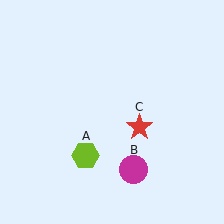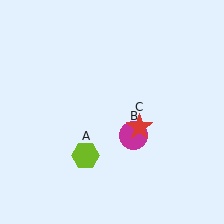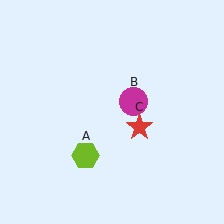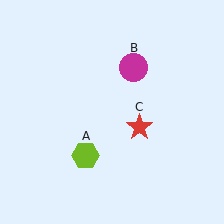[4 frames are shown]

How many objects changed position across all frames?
1 object changed position: magenta circle (object B).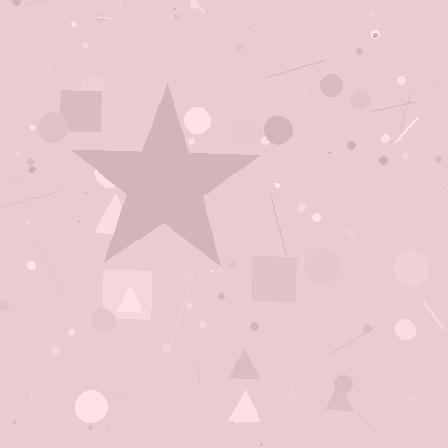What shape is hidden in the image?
A star is hidden in the image.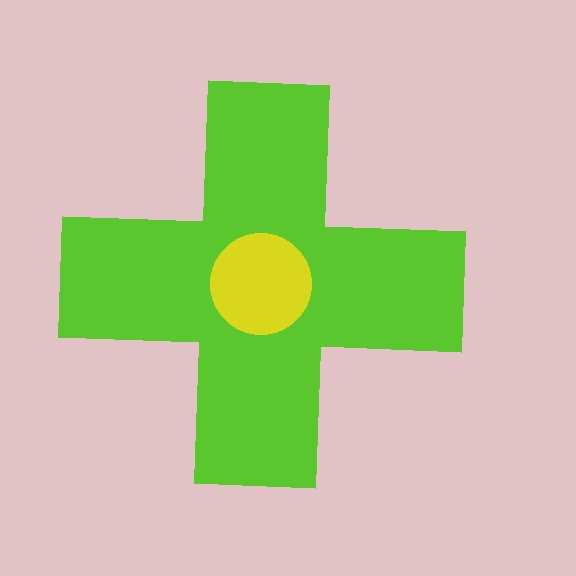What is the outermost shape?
The lime cross.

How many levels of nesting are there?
2.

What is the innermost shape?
The yellow circle.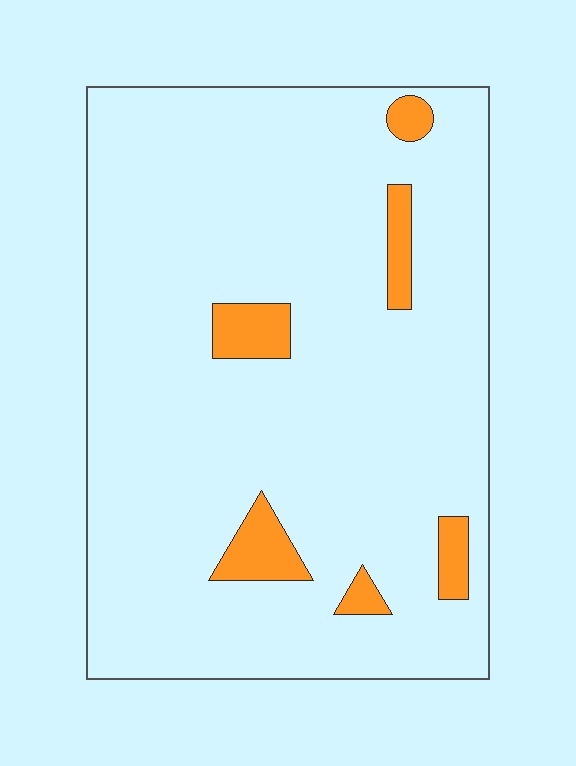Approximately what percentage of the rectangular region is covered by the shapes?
Approximately 10%.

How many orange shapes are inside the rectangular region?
6.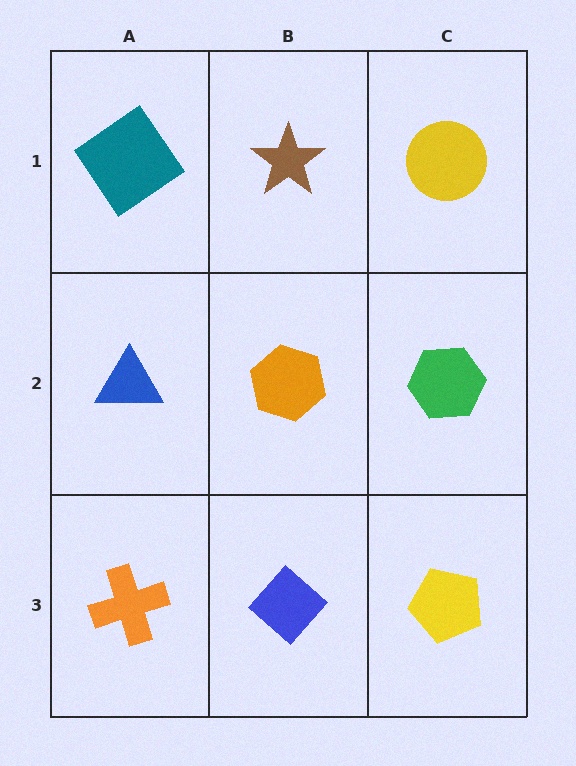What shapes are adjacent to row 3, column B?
An orange hexagon (row 2, column B), an orange cross (row 3, column A), a yellow pentagon (row 3, column C).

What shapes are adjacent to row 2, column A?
A teal diamond (row 1, column A), an orange cross (row 3, column A), an orange hexagon (row 2, column B).